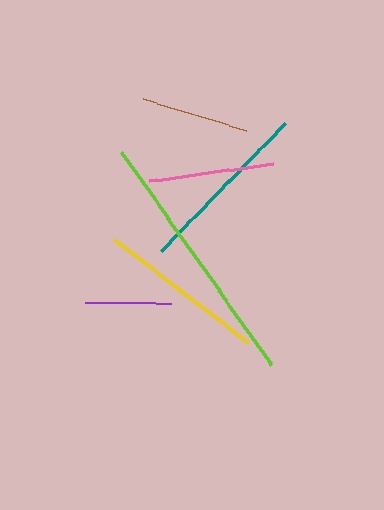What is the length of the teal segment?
The teal segment is approximately 178 pixels long.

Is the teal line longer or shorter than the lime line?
The lime line is longer than the teal line.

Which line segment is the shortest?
The purple line is the shortest at approximately 86 pixels.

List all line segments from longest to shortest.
From longest to shortest: lime, teal, yellow, pink, brown, purple.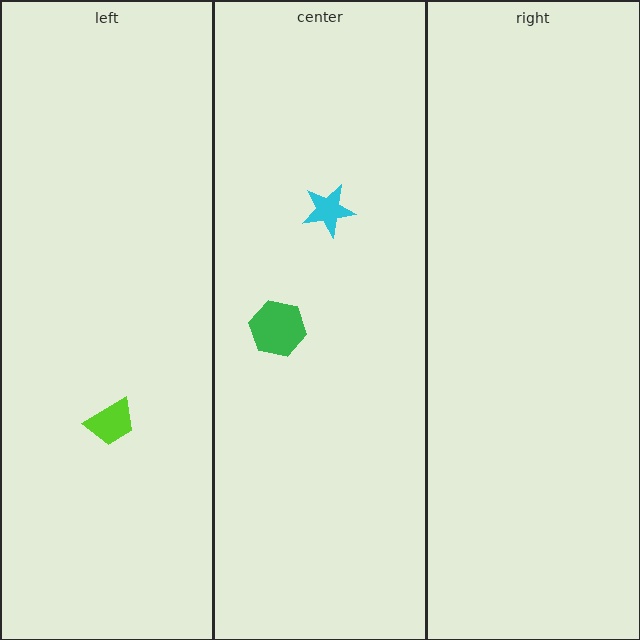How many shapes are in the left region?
1.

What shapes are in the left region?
The lime trapezoid.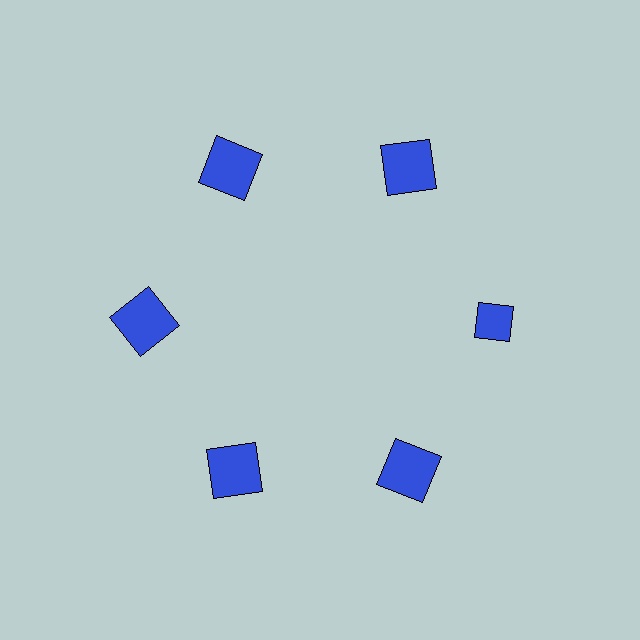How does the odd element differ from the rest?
It has a different shape: diamond instead of square.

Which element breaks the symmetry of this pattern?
The blue diamond at roughly the 3 o'clock position breaks the symmetry. All other shapes are blue squares.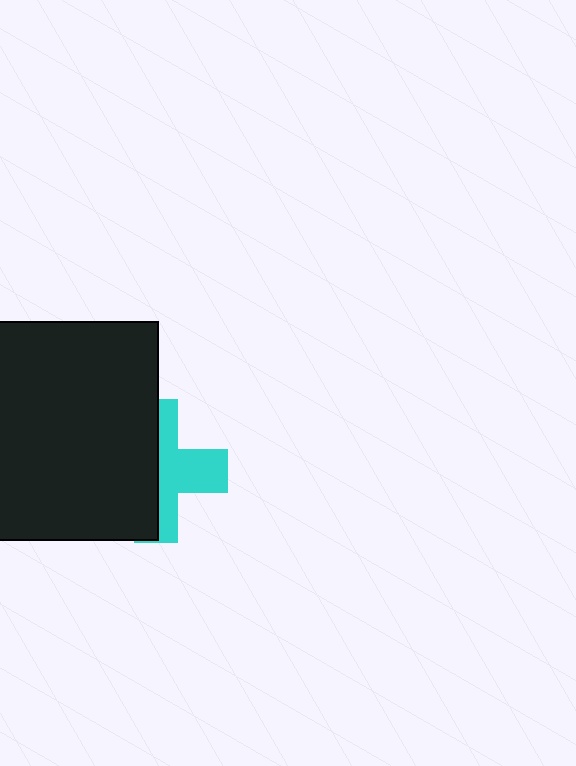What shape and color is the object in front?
The object in front is a black square.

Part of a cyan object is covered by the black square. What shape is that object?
It is a cross.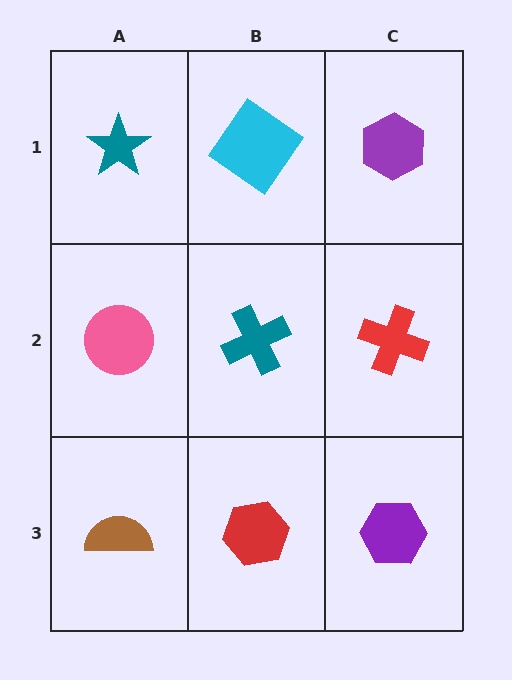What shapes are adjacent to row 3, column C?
A red cross (row 2, column C), a red hexagon (row 3, column B).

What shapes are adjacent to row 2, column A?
A teal star (row 1, column A), a brown semicircle (row 3, column A), a teal cross (row 2, column B).